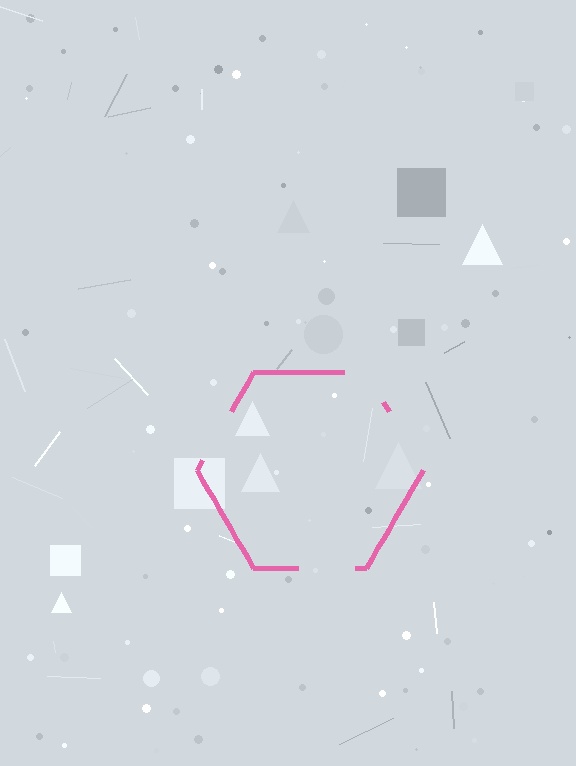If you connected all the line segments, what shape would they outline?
They would outline a hexagon.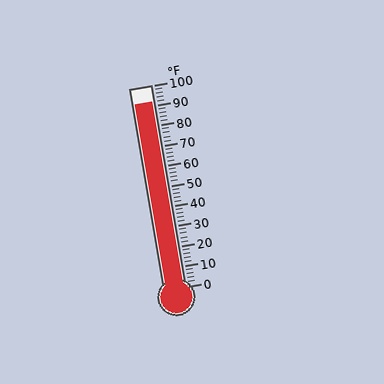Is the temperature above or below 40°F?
The temperature is above 40°F.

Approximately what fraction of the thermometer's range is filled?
The thermometer is filled to approximately 90% of its range.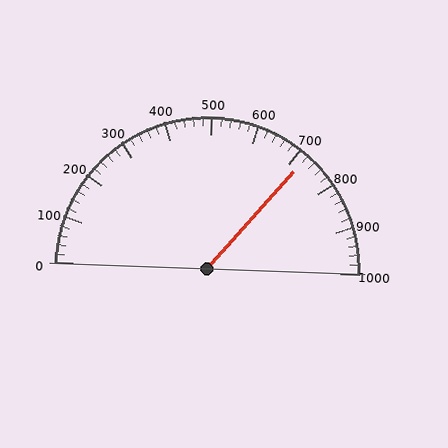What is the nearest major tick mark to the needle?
The nearest major tick mark is 700.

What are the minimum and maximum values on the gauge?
The gauge ranges from 0 to 1000.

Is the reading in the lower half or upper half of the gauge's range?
The reading is in the upper half of the range (0 to 1000).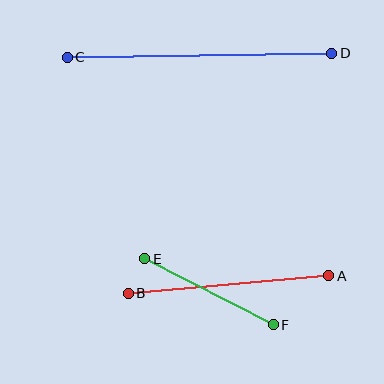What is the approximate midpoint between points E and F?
The midpoint is at approximately (209, 292) pixels.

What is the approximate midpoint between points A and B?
The midpoint is at approximately (228, 285) pixels.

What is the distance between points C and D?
The distance is approximately 264 pixels.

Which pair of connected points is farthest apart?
Points C and D are farthest apart.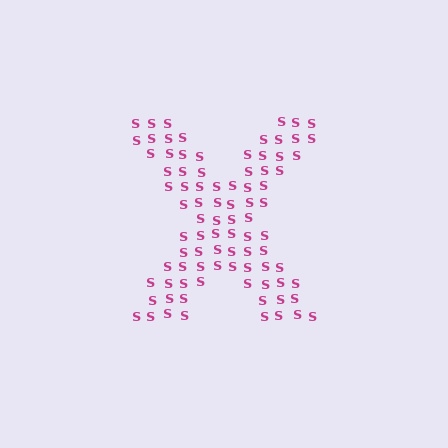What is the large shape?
The large shape is the letter X.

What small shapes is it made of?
It is made of small letter S's.